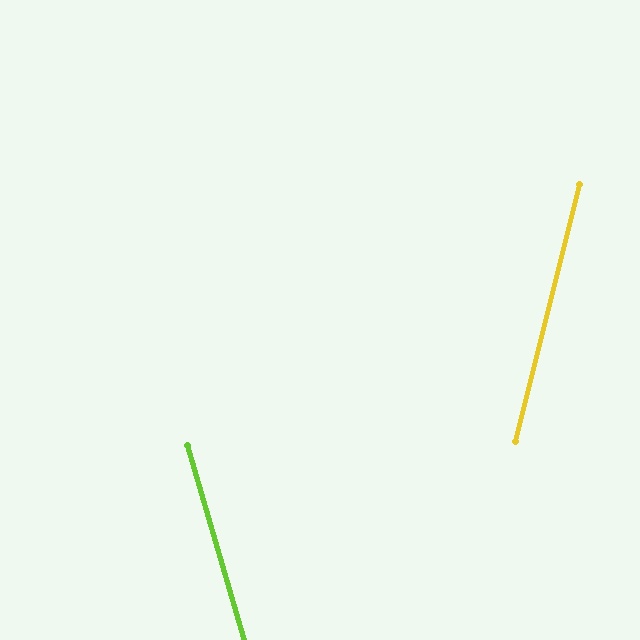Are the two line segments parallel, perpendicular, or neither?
Neither parallel nor perpendicular — they differ by about 31°.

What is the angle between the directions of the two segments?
Approximately 31 degrees.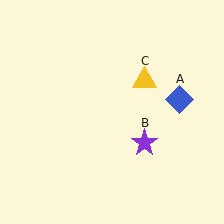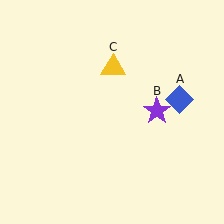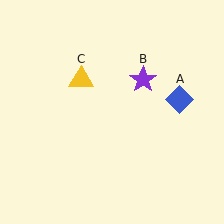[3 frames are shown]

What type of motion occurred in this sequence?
The purple star (object B), yellow triangle (object C) rotated counterclockwise around the center of the scene.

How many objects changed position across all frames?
2 objects changed position: purple star (object B), yellow triangle (object C).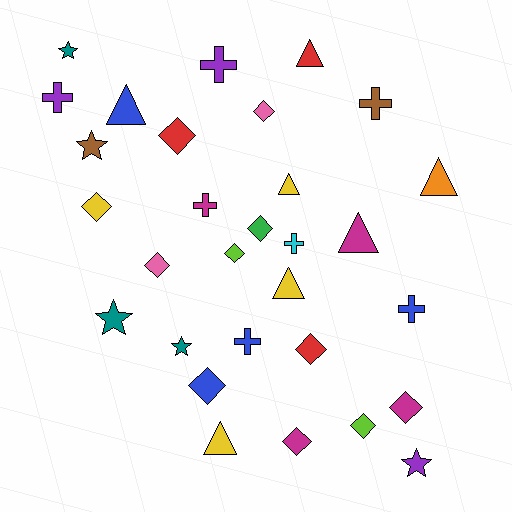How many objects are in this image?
There are 30 objects.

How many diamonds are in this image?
There are 11 diamonds.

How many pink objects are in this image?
There are 2 pink objects.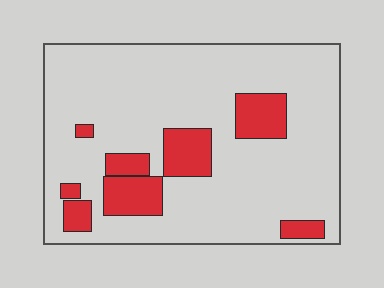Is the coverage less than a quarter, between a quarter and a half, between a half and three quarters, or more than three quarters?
Less than a quarter.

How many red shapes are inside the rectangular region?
8.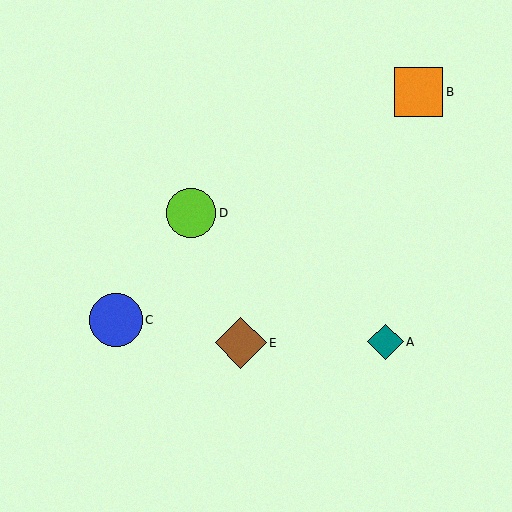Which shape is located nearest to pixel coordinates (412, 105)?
The orange square (labeled B) at (419, 92) is nearest to that location.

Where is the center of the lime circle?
The center of the lime circle is at (191, 213).